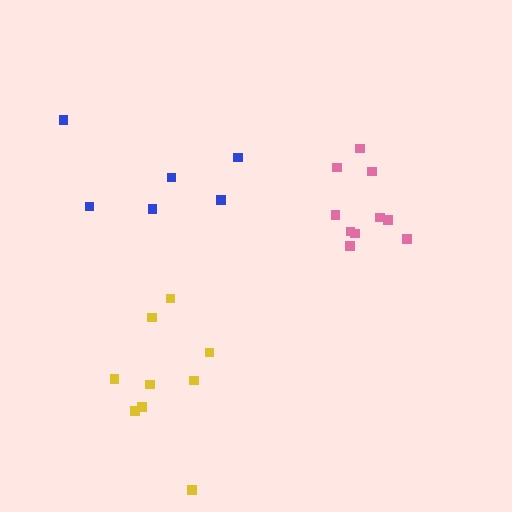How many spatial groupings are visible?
There are 3 spatial groupings.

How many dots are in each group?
Group 1: 6 dots, Group 2: 9 dots, Group 3: 10 dots (25 total).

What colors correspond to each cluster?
The clusters are colored: blue, yellow, pink.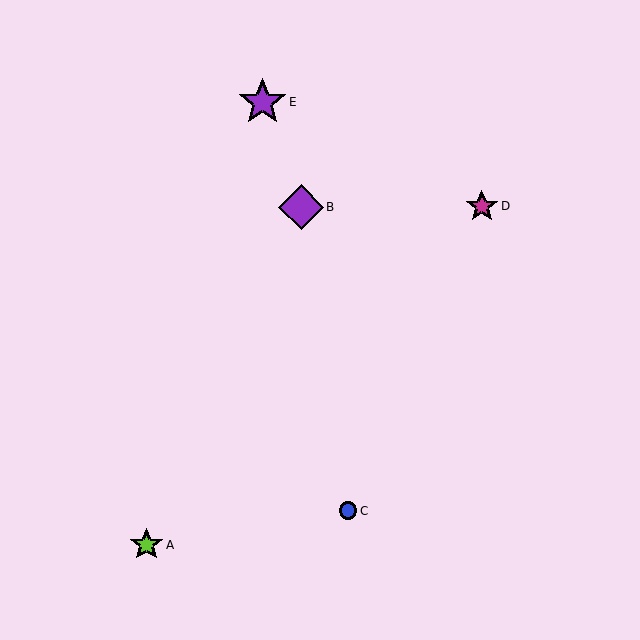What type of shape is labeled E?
Shape E is a purple star.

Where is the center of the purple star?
The center of the purple star is at (263, 102).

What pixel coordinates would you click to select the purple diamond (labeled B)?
Click at (301, 207) to select the purple diamond B.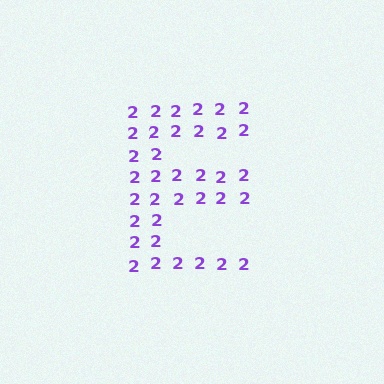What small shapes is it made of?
It is made of small digit 2's.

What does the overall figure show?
The overall figure shows the letter E.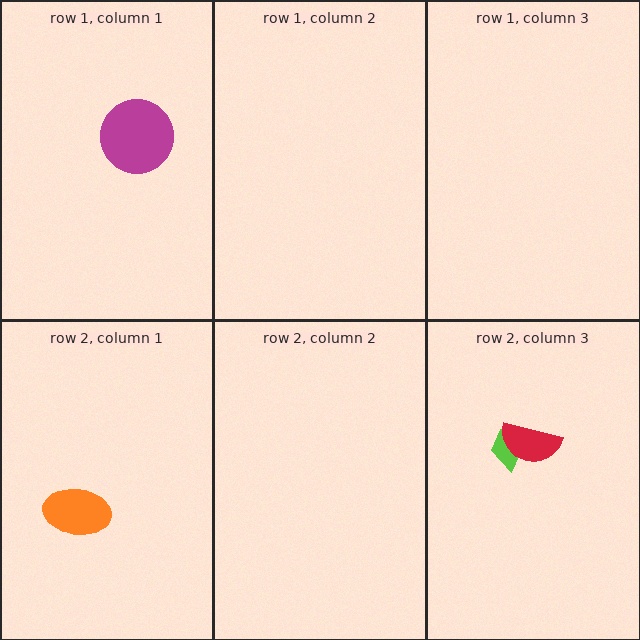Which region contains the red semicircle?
The row 2, column 3 region.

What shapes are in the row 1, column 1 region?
The magenta circle.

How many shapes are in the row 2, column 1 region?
1.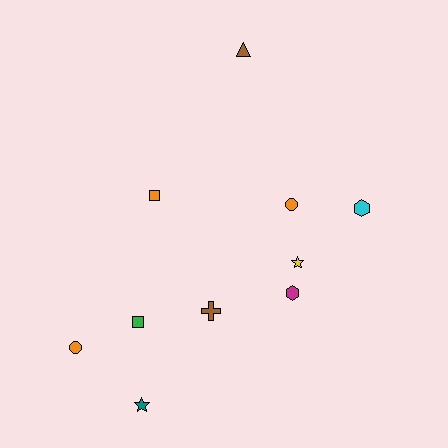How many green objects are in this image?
There is 1 green object.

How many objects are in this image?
There are 10 objects.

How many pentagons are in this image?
There are no pentagons.